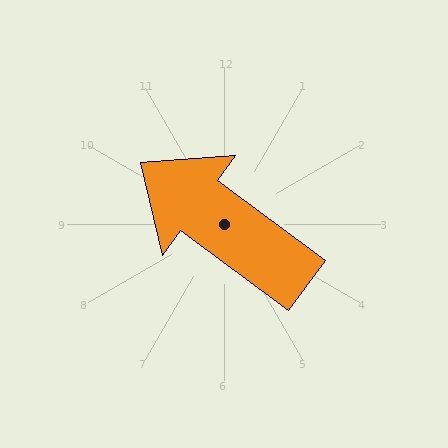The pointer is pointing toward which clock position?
Roughly 10 o'clock.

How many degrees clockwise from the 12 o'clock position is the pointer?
Approximately 306 degrees.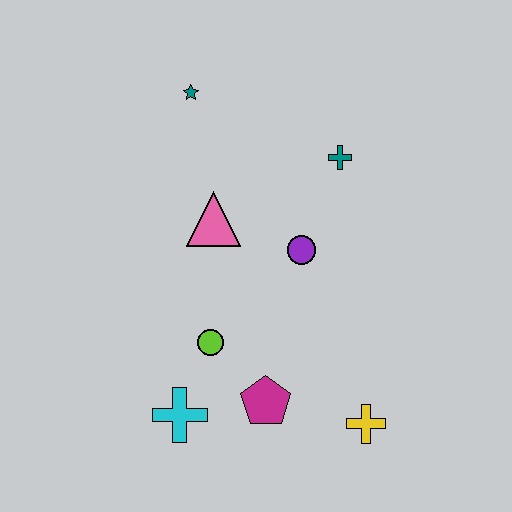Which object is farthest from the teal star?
The yellow cross is farthest from the teal star.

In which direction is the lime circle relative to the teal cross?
The lime circle is below the teal cross.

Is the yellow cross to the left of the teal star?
No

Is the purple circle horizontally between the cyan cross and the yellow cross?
Yes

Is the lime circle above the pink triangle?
No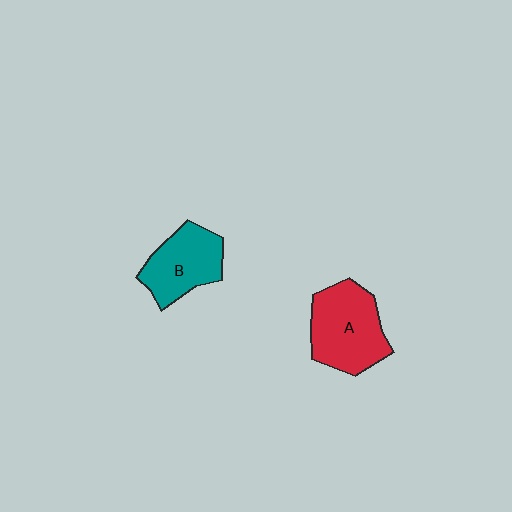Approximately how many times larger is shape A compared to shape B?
Approximately 1.2 times.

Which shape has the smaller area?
Shape B (teal).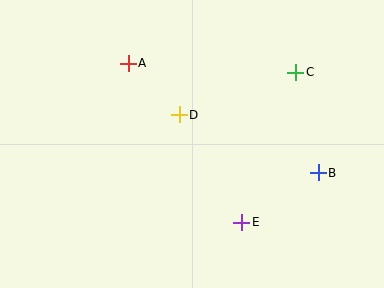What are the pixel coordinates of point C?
Point C is at (296, 72).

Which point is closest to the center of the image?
Point D at (179, 115) is closest to the center.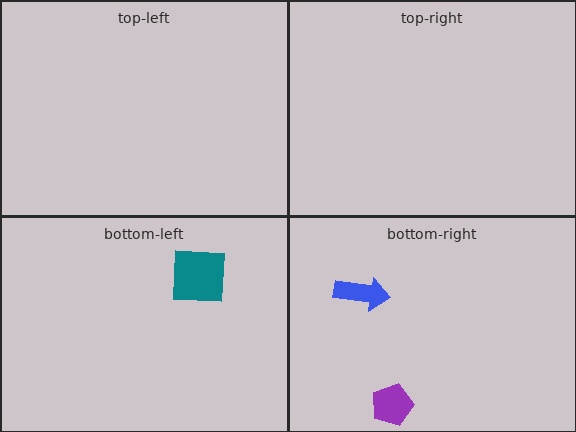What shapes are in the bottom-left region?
The teal square.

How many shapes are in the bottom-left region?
1.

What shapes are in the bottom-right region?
The purple pentagon, the blue arrow.